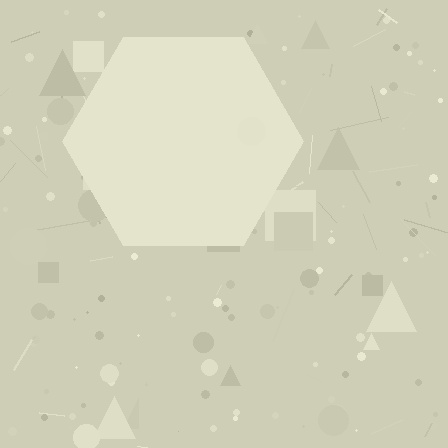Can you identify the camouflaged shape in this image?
The camouflaged shape is a hexagon.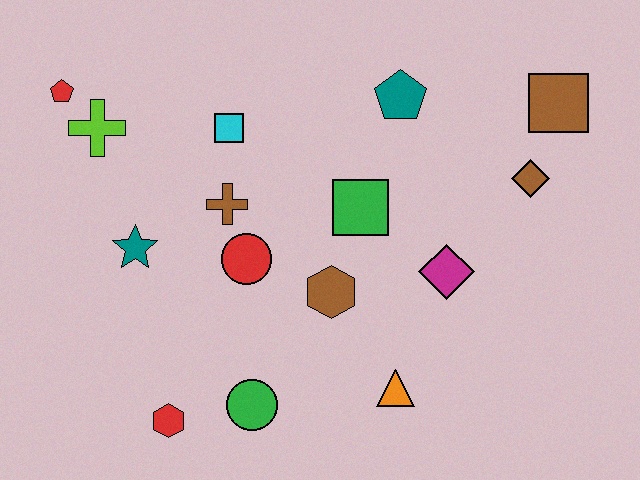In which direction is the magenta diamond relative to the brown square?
The magenta diamond is below the brown square.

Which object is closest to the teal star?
The brown cross is closest to the teal star.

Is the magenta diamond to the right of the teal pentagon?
Yes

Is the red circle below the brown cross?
Yes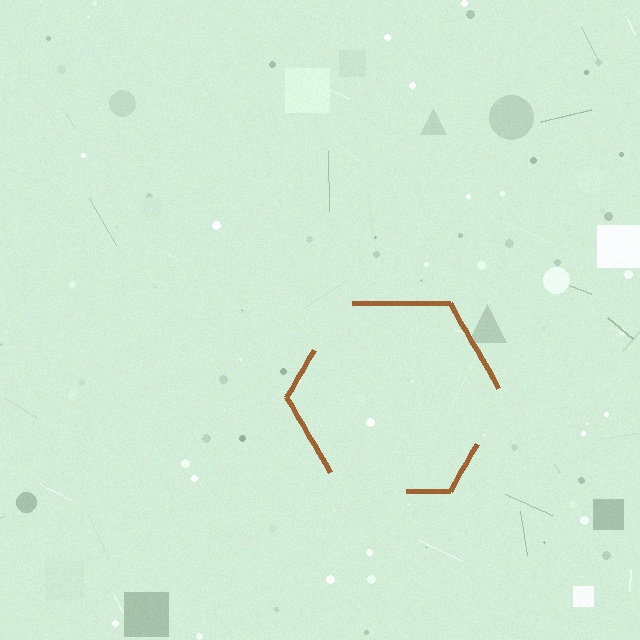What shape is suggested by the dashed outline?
The dashed outline suggests a hexagon.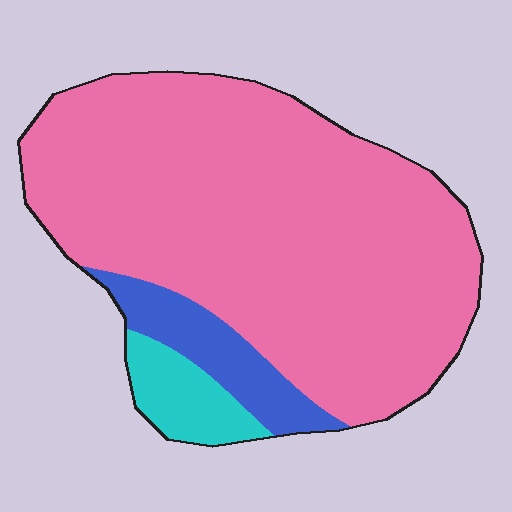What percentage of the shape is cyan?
Cyan takes up less than a sixth of the shape.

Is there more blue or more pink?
Pink.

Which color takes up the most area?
Pink, at roughly 80%.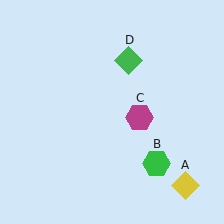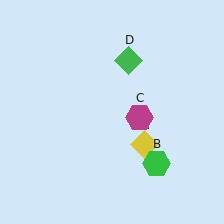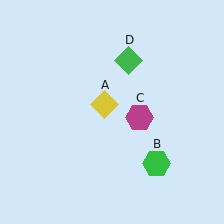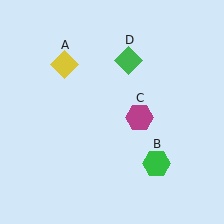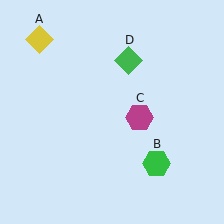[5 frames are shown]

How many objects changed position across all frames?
1 object changed position: yellow diamond (object A).